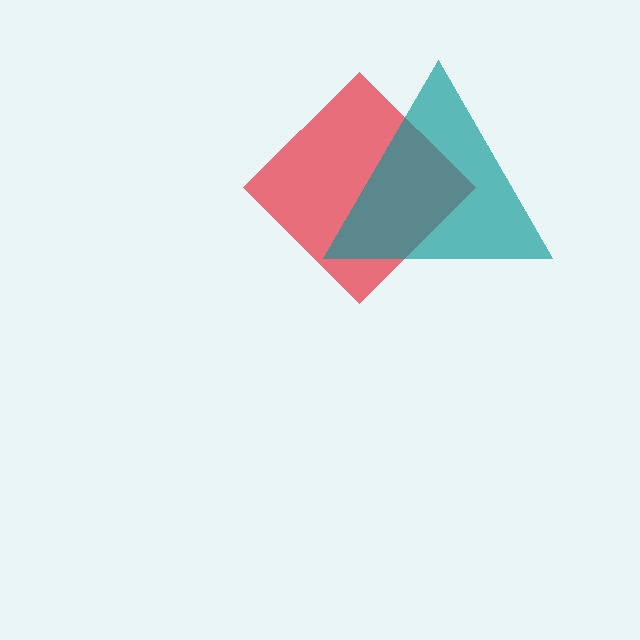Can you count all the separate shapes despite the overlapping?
Yes, there are 2 separate shapes.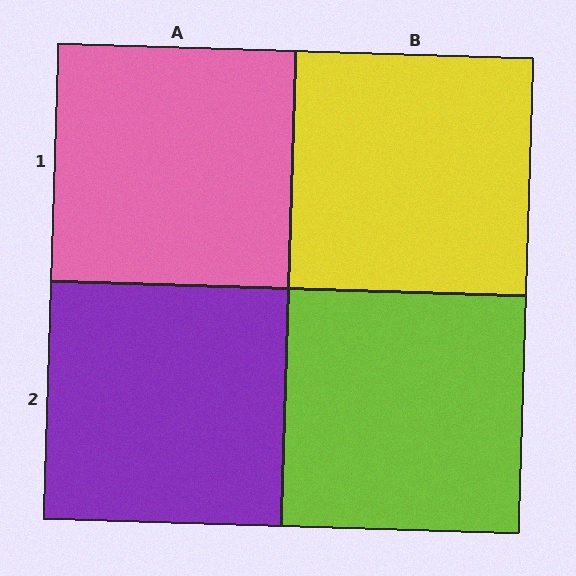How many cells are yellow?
1 cell is yellow.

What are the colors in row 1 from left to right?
Pink, yellow.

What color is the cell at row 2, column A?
Purple.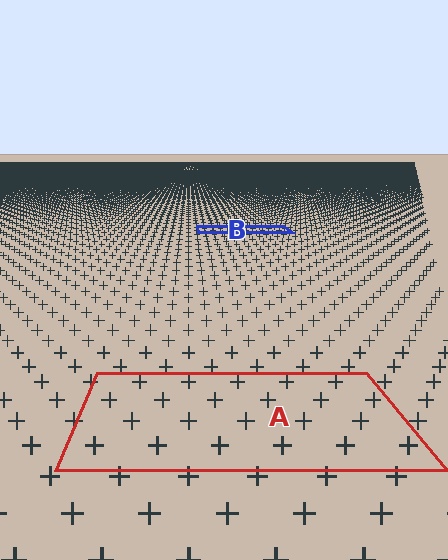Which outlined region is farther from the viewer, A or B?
Region B is farther from the viewer — the texture elements inside it appear smaller and more densely packed.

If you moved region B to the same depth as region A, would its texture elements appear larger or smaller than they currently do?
They would appear larger. At a closer depth, the same texture elements are projected at a bigger on-screen size.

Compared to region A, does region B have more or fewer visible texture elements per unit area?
Region B has more texture elements per unit area — they are packed more densely because it is farther away.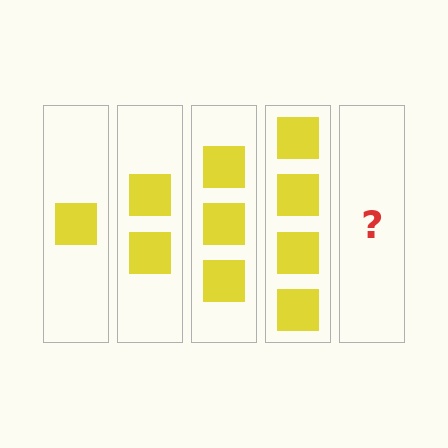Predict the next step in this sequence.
The next step is 5 squares.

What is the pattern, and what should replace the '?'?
The pattern is that each step adds one more square. The '?' should be 5 squares.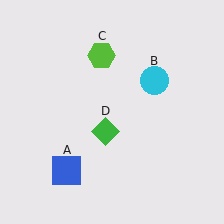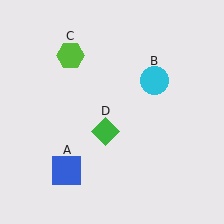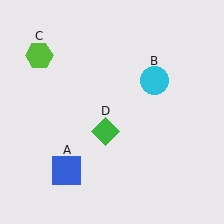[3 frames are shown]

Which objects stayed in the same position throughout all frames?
Blue square (object A) and cyan circle (object B) and green diamond (object D) remained stationary.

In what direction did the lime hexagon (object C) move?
The lime hexagon (object C) moved left.